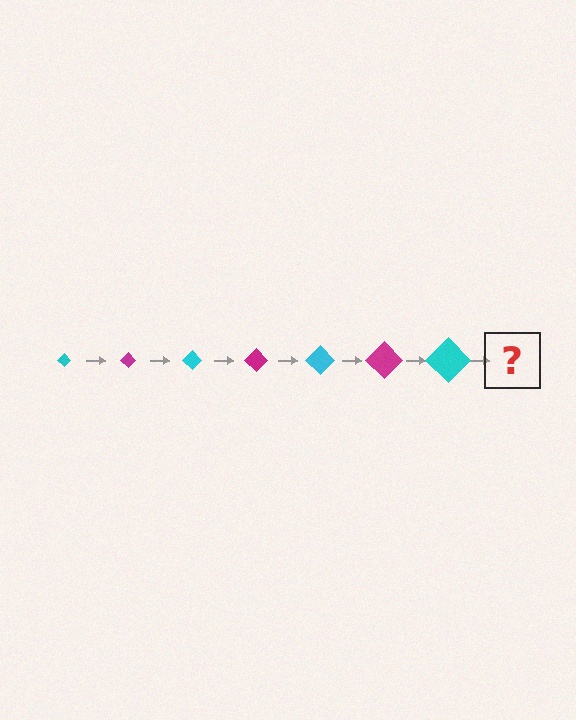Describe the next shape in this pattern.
It should be a magenta diamond, larger than the previous one.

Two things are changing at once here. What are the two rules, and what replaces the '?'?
The two rules are that the diamond grows larger each step and the color cycles through cyan and magenta. The '?' should be a magenta diamond, larger than the previous one.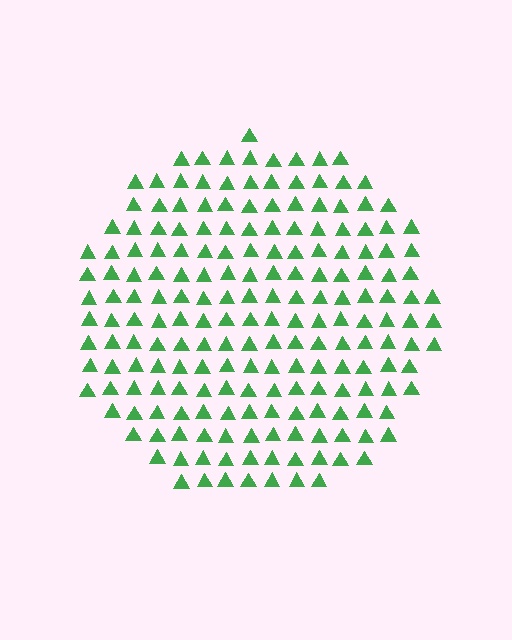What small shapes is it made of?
It is made of small triangles.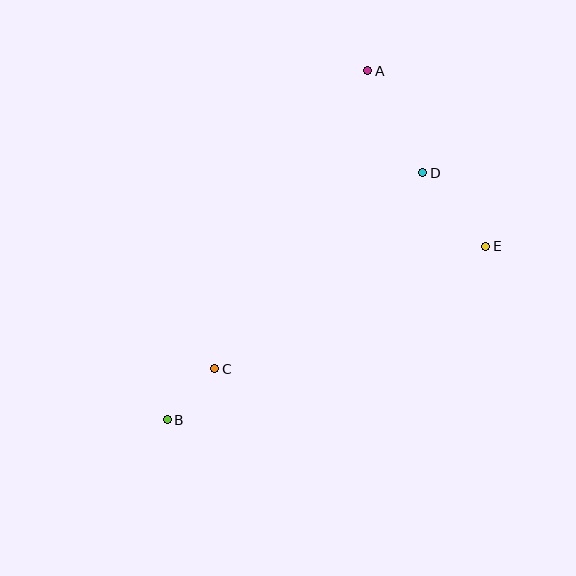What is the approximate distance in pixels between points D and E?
The distance between D and E is approximately 97 pixels.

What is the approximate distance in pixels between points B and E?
The distance between B and E is approximately 363 pixels.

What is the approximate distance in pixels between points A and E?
The distance between A and E is approximately 212 pixels.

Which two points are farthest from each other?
Points A and B are farthest from each other.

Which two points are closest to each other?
Points B and C are closest to each other.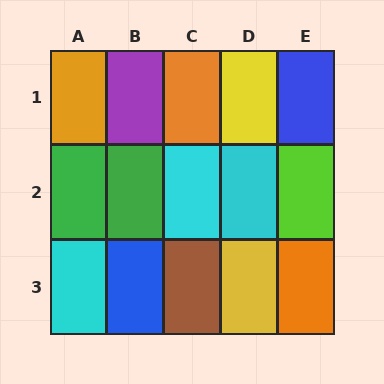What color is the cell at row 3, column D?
Yellow.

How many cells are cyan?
3 cells are cyan.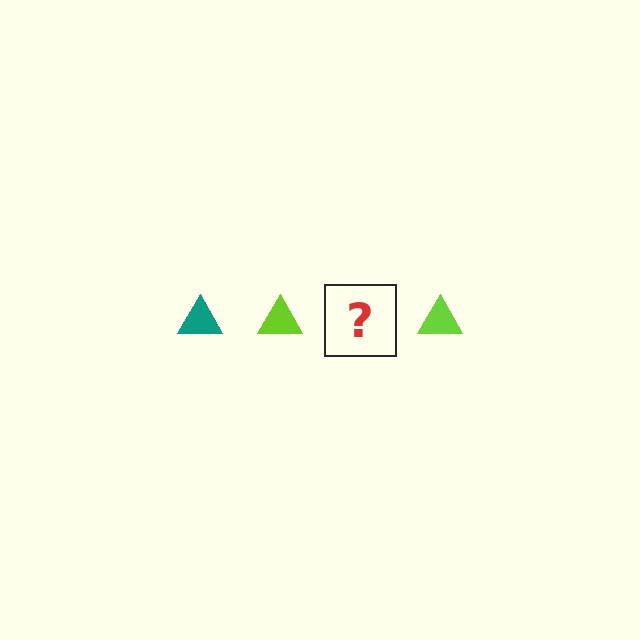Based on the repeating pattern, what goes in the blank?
The blank should be a teal triangle.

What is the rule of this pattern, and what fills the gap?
The rule is that the pattern cycles through teal, lime triangles. The gap should be filled with a teal triangle.